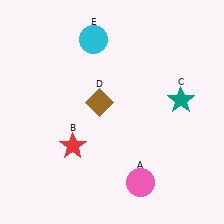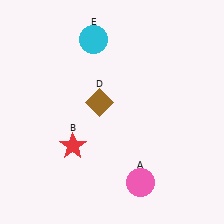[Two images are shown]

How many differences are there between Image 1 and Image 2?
There is 1 difference between the two images.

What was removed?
The teal star (C) was removed in Image 2.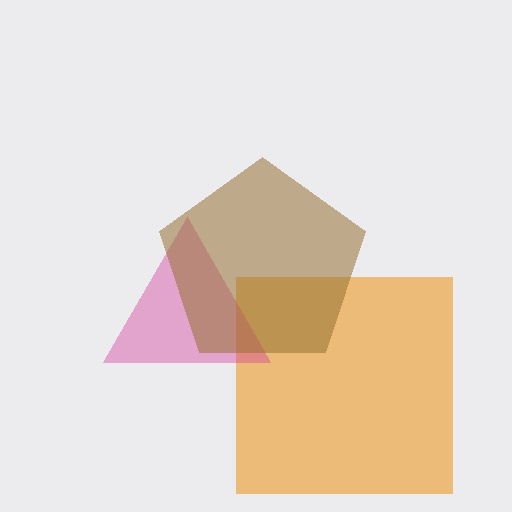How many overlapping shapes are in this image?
There are 3 overlapping shapes in the image.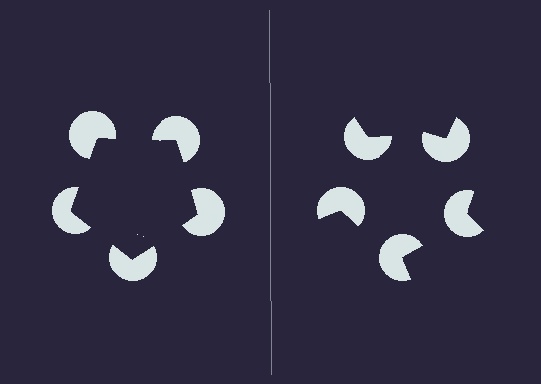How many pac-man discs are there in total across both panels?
10 — 5 on each side.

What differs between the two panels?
The pac-man discs are positioned identically on both sides; only the wedge orientations differ. On the left they align to a pentagon; on the right they are misaligned.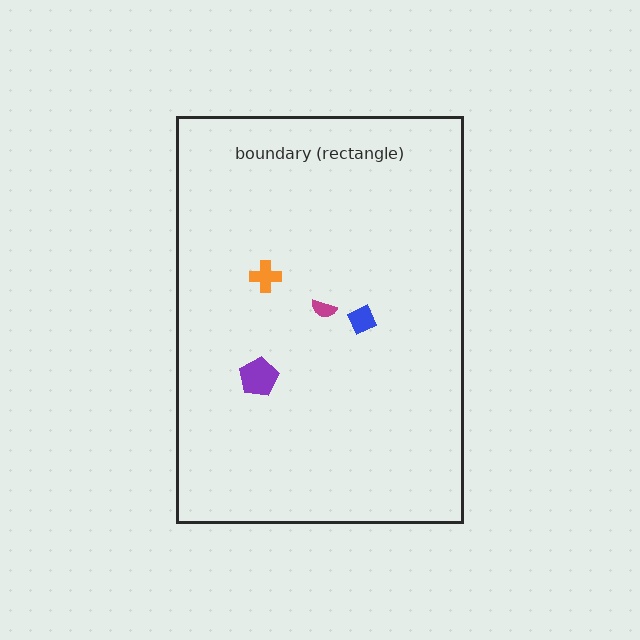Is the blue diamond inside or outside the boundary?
Inside.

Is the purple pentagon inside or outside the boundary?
Inside.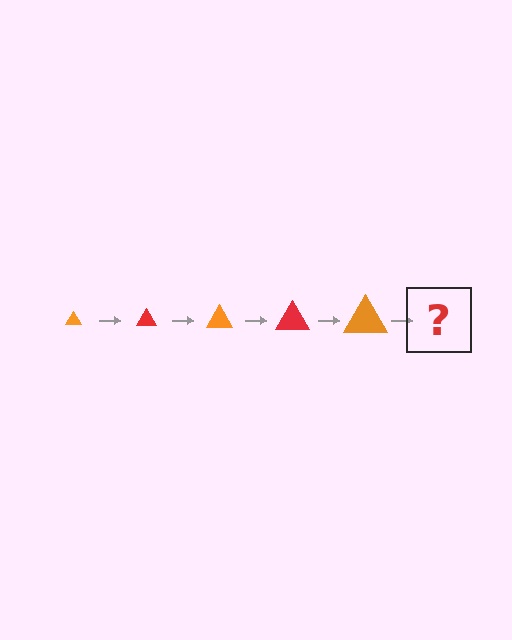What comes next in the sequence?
The next element should be a red triangle, larger than the previous one.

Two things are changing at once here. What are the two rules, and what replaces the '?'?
The two rules are that the triangle grows larger each step and the color cycles through orange and red. The '?' should be a red triangle, larger than the previous one.